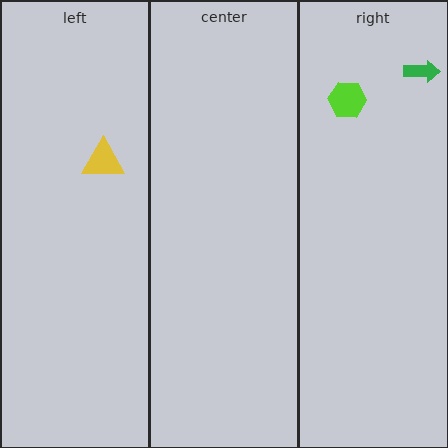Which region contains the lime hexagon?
The right region.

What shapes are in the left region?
The yellow triangle.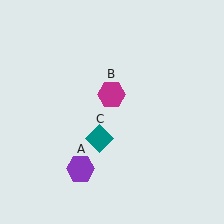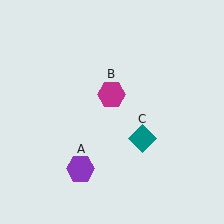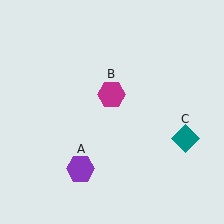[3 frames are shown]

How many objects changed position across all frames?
1 object changed position: teal diamond (object C).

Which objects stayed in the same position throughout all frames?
Purple hexagon (object A) and magenta hexagon (object B) remained stationary.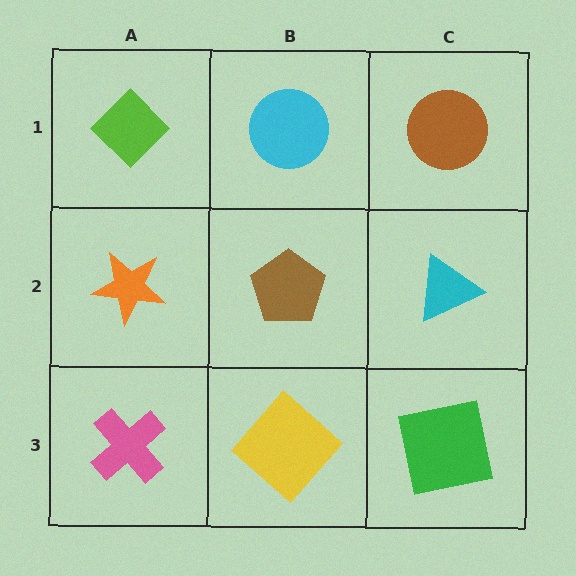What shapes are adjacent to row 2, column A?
A lime diamond (row 1, column A), a pink cross (row 3, column A), a brown pentagon (row 2, column B).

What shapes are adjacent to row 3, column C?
A cyan triangle (row 2, column C), a yellow diamond (row 3, column B).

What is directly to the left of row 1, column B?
A lime diamond.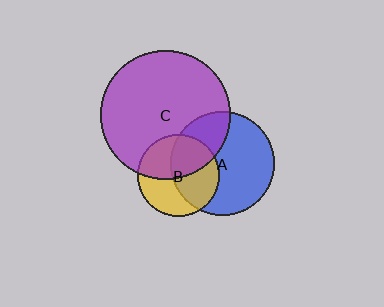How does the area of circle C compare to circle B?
Approximately 2.5 times.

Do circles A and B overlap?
Yes.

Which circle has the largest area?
Circle C (purple).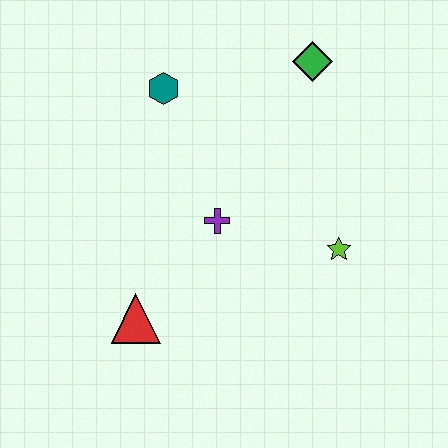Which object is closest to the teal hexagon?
The purple cross is closest to the teal hexagon.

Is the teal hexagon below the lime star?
No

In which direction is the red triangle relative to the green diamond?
The red triangle is below the green diamond.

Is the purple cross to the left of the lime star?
Yes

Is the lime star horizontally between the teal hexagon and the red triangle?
No